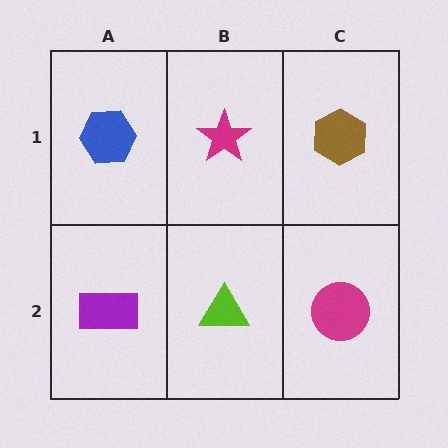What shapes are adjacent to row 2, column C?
A brown hexagon (row 1, column C), a lime triangle (row 2, column B).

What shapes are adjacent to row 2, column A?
A blue hexagon (row 1, column A), a lime triangle (row 2, column B).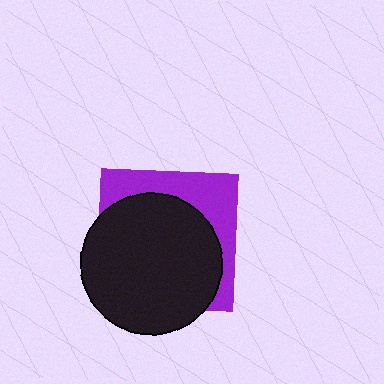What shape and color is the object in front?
The object in front is a black circle.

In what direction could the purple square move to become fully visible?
The purple square could move toward the upper-right. That would shift it out from behind the black circle entirely.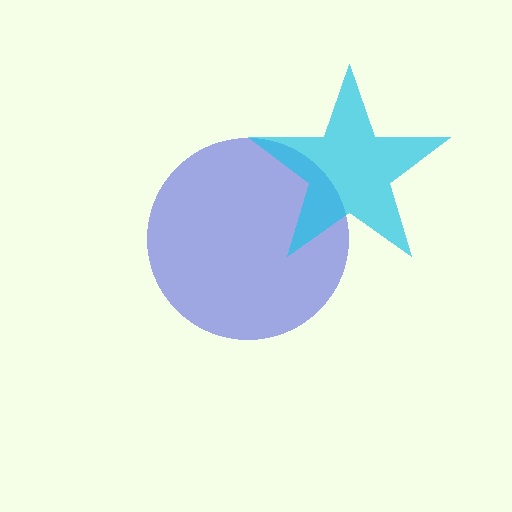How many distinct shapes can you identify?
There are 2 distinct shapes: a blue circle, a cyan star.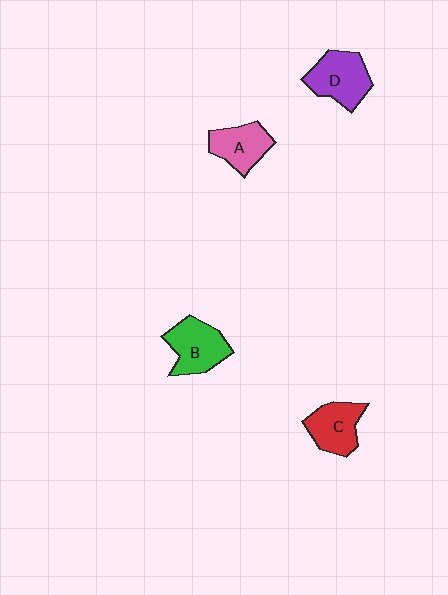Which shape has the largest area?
Shape D (purple).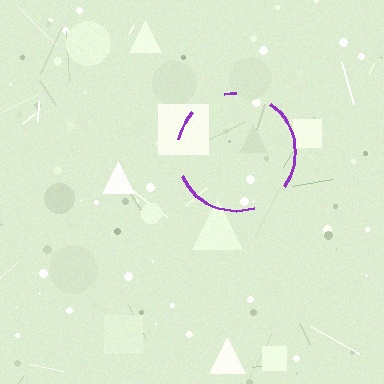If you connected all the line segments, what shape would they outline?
They would outline a circle.